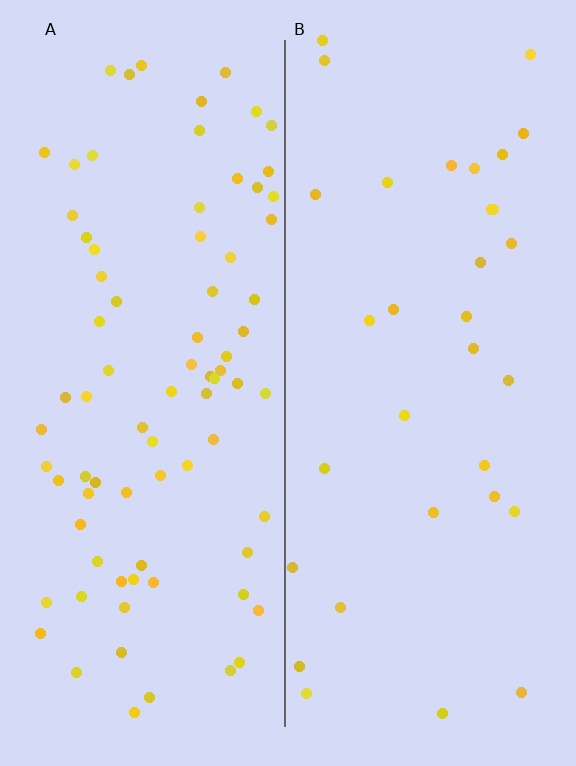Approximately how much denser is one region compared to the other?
Approximately 2.5× — region A over region B.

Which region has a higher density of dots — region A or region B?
A (the left).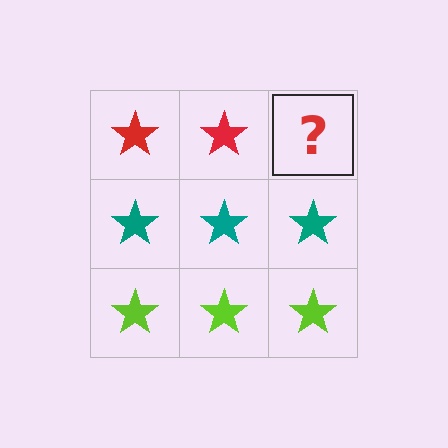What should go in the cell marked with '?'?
The missing cell should contain a red star.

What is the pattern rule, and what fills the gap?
The rule is that each row has a consistent color. The gap should be filled with a red star.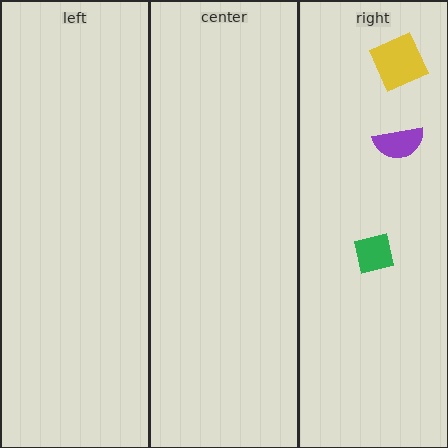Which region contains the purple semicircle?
The right region.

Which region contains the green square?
The right region.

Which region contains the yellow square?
The right region.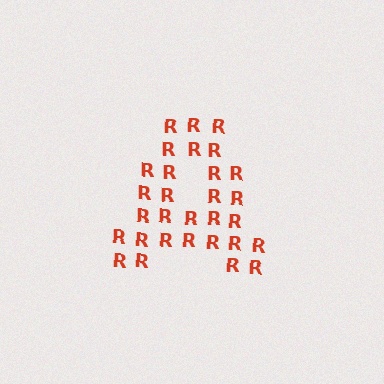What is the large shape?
The large shape is the letter A.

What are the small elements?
The small elements are letter R's.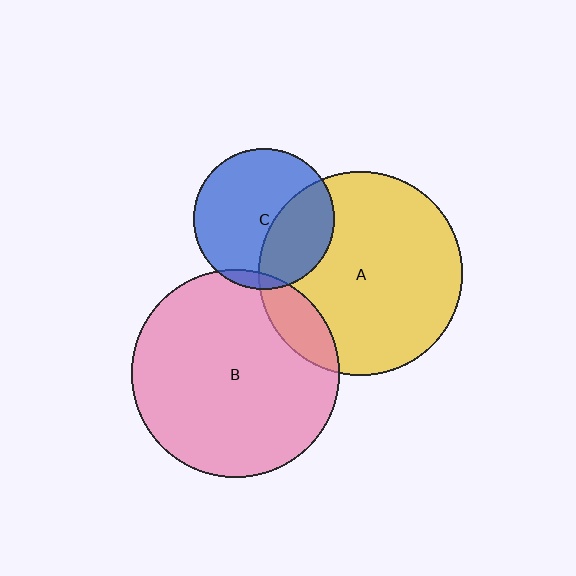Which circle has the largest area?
Circle B (pink).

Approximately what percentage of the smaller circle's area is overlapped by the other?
Approximately 5%.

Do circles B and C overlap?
Yes.